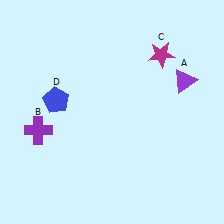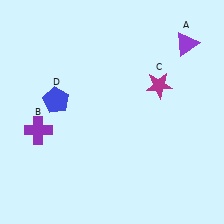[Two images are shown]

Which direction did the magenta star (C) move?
The magenta star (C) moved down.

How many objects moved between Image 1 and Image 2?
2 objects moved between the two images.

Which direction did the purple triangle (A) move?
The purple triangle (A) moved up.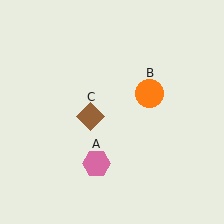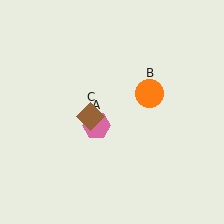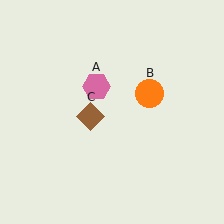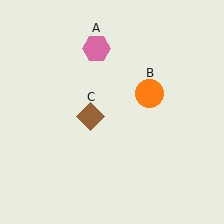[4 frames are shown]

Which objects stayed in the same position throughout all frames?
Orange circle (object B) and brown diamond (object C) remained stationary.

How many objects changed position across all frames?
1 object changed position: pink hexagon (object A).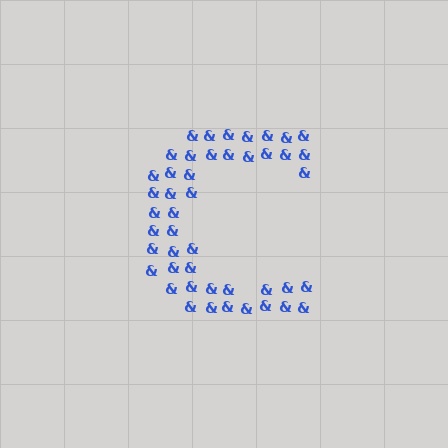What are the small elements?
The small elements are ampersands.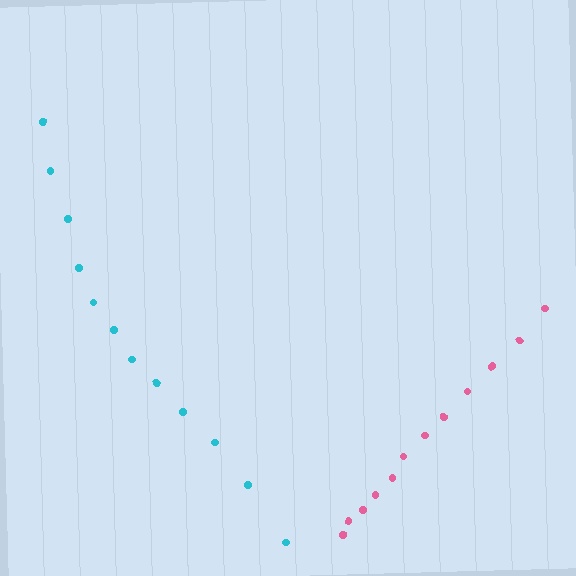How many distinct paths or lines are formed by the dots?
There are 2 distinct paths.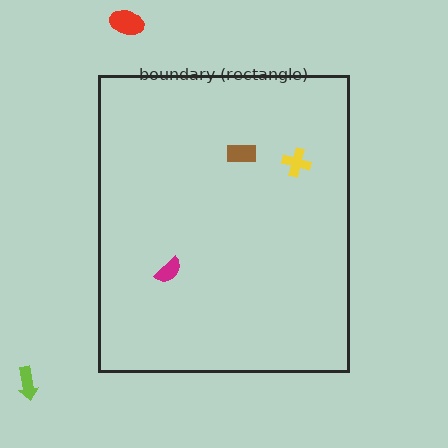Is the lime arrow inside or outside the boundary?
Outside.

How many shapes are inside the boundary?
3 inside, 2 outside.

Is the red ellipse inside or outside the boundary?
Outside.